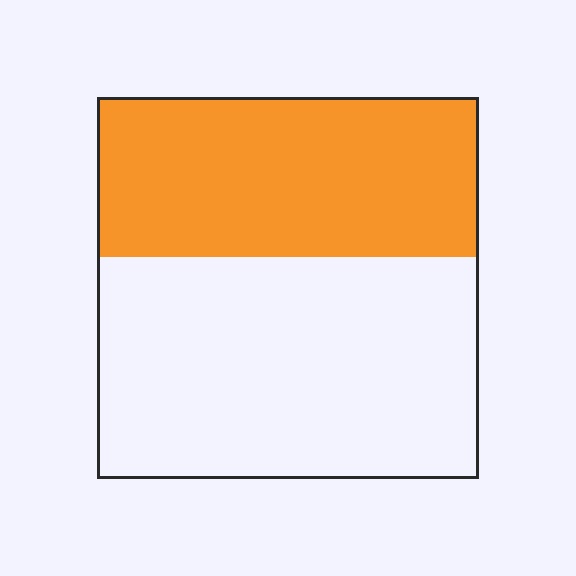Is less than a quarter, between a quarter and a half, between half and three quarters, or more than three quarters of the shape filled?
Between a quarter and a half.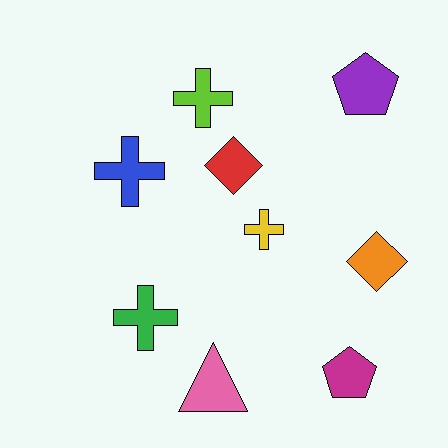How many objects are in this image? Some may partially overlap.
There are 9 objects.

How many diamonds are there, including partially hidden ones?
There are 2 diamonds.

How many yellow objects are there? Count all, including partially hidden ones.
There is 1 yellow object.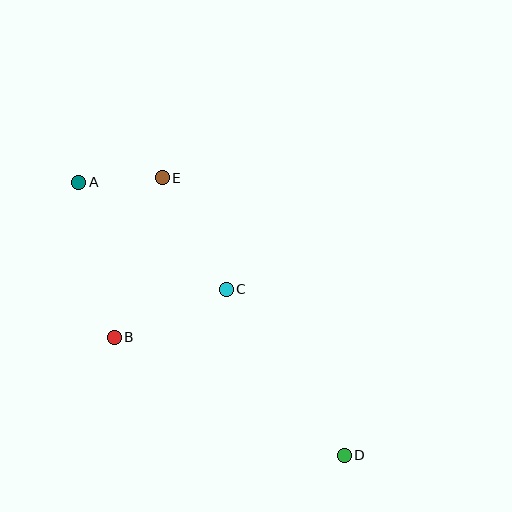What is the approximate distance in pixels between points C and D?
The distance between C and D is approximately 203 pixels.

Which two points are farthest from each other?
Points A and D are farthest from each other.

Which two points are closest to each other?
Points A and E are closest to each other.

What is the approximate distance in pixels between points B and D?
The distance between B and D is approximately 258 pixels.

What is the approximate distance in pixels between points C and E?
The distance between C and E is approximately 128 pixels.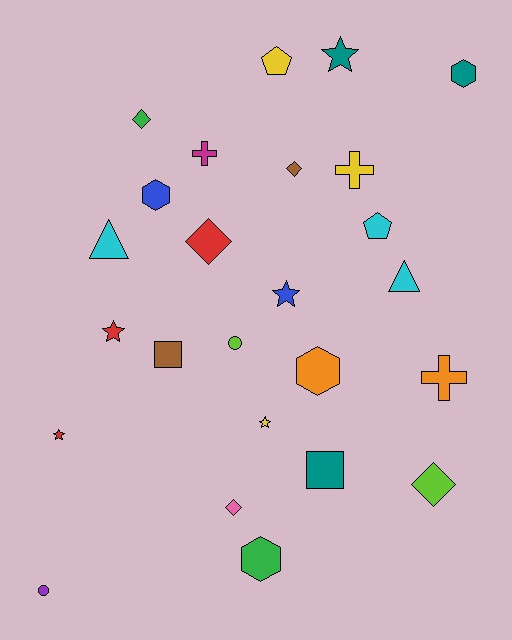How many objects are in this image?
There are 25 objects.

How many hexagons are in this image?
There are 4 hexagons.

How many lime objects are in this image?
There are 2 lime objects.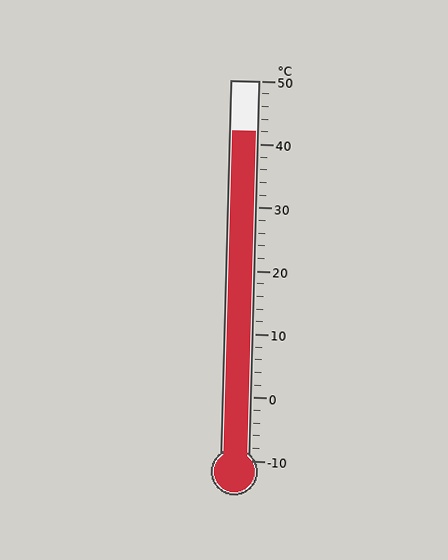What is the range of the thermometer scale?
The thermometer scale ranges from -10°C to 50°C.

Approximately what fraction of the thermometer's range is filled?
The thermometer is filled to approximately 85% of its range.